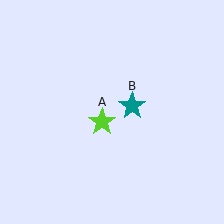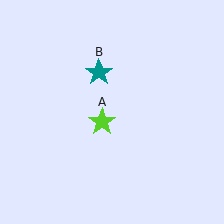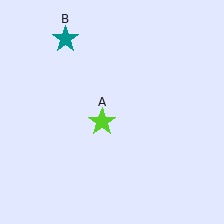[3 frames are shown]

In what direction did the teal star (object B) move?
The teal star (object B) moved up and to the left.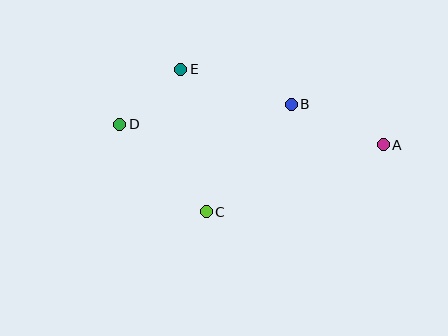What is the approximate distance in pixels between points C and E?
The distance between C and E is approximately 144 pixels.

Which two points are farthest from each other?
Points A and D are farthest from each other.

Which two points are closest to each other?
Points D and E are closest to each other.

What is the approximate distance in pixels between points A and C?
The distance between A and C is approximately 189 pixels.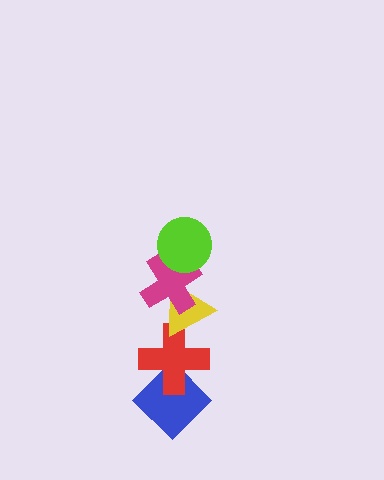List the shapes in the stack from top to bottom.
From top to bottom: the lime circle, the magenta cross, the yellow triangle, the red cross, the blue diamond.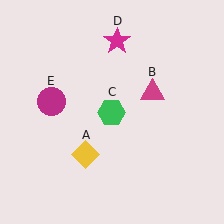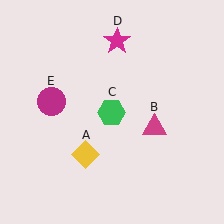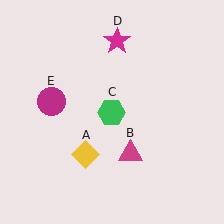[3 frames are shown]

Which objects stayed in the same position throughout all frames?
Yellow diamond (object A) and green hexagon (object C) and magenta star (object D) and magenta circle (object E) remained stationary.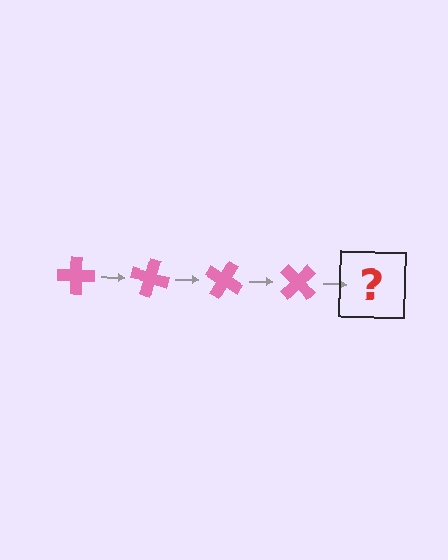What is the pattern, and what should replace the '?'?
The pattern is that the cross rotates 15 degrees each step. The '?' should be a pink cross rotated 60 degrees.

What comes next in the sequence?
The next element should be a pink cross rotated 60 degrees.